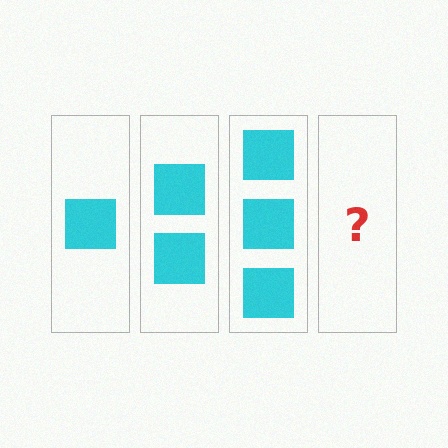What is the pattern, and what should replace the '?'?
The pattern is that each step adds one more square. The '?' should be 4 squares.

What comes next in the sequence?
The next element should be 4 squares.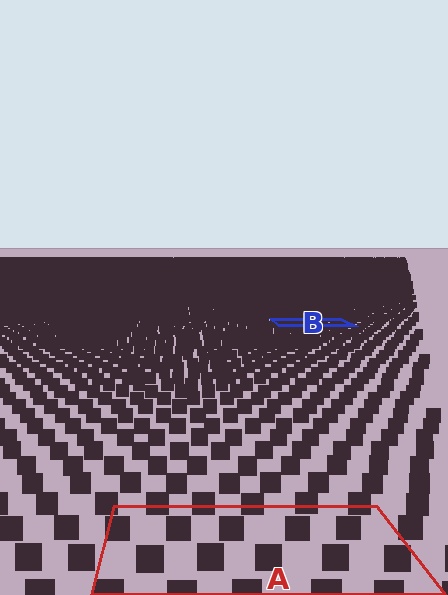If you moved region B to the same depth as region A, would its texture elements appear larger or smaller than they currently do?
They would appear larger. At a closer depth, the same texture elements are projected at a bigger on-screen size.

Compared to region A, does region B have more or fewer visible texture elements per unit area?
Region B has more texture elements per unit area — they are packed more densely because it is farther away.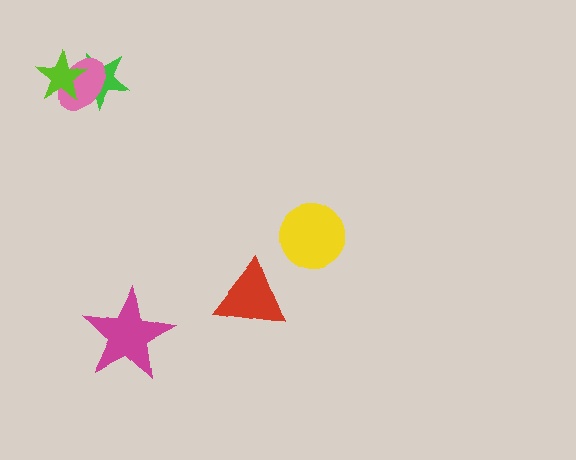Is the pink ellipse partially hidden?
Yes, it is partially covered by another shape.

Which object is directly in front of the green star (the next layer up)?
The pink ellipse is directly in front of the green star.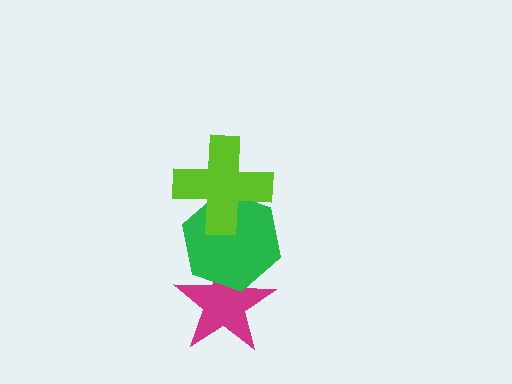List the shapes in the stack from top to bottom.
From top to bottom: the lime cross, the green hexagon, the magenta star.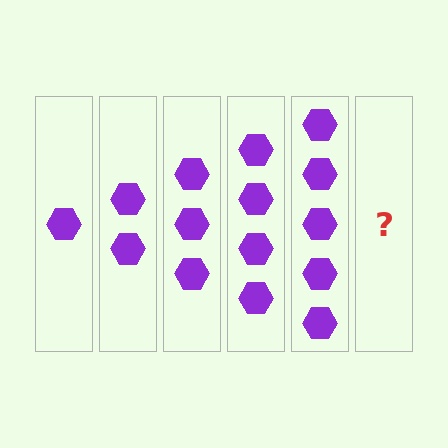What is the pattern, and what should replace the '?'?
The pattern is that each step adds one more hexagon. The '?' should be 6 hexagons.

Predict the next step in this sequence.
The next step is 6 hexagons.